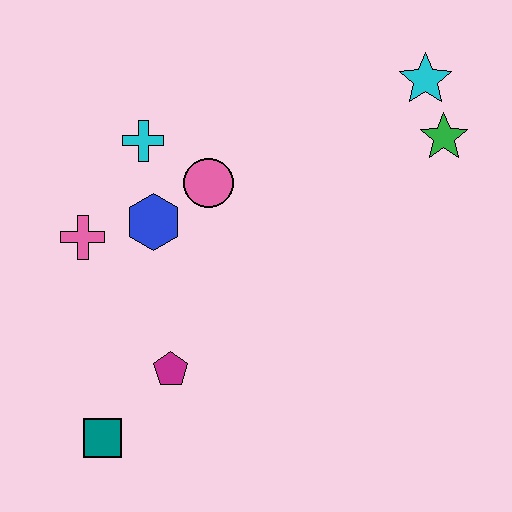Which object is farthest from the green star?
The teal square is farthest from the green star.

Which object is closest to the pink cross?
The blue hexagon is closest to the pink cross.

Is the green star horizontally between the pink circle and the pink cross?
No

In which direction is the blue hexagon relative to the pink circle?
The blue hexagon is to the left of the pink circle.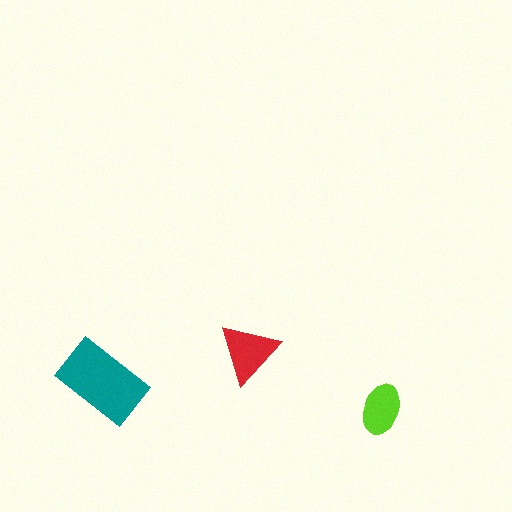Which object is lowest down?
The lime ellipse is bottommost.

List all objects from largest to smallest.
The teal rectangle, the red triangle, the lime ellipse.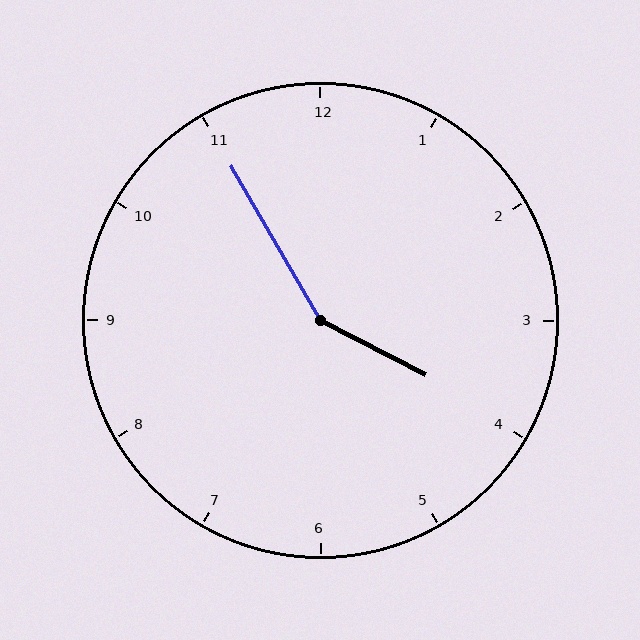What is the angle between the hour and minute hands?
Approximately 148 degrees.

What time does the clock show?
3:55.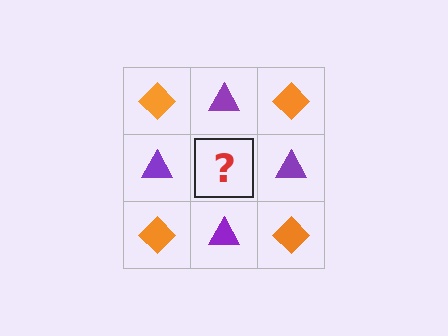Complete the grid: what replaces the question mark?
The question mark should be replaced with an orange diamond.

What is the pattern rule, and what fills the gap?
The rule is that it alternates orange diamond and purple triangle in a checkerboard pattern. The gap should be filled with an orange diamond.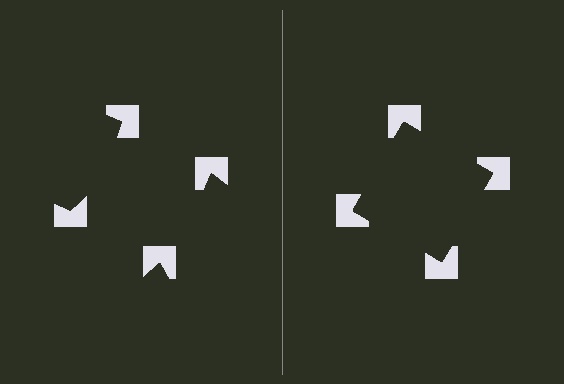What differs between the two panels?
The notched squares are positioned identically on both sides; only the wedge orientations differ. On the right they align to a square; on the left they are misaligned.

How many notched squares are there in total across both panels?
8 — 4 on each side.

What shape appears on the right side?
An illusory square.